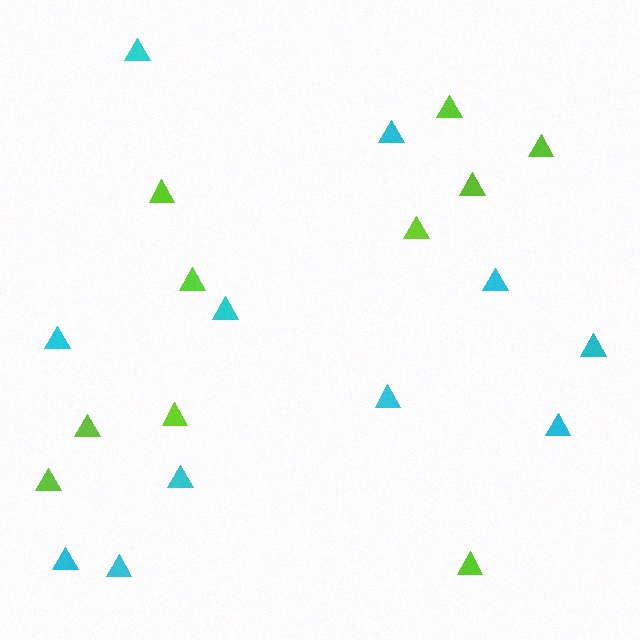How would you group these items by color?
There are 2 groups: one group of cyan triangles (11) and one group of lime triangles (10).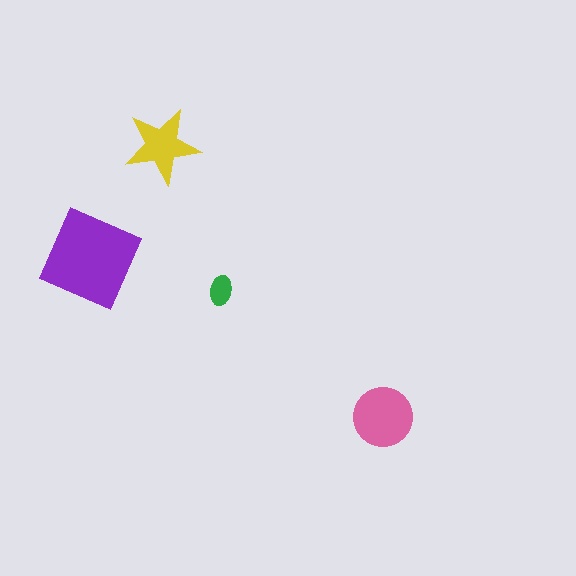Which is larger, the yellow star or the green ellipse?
The yellow star.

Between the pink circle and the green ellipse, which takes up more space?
The pink circle.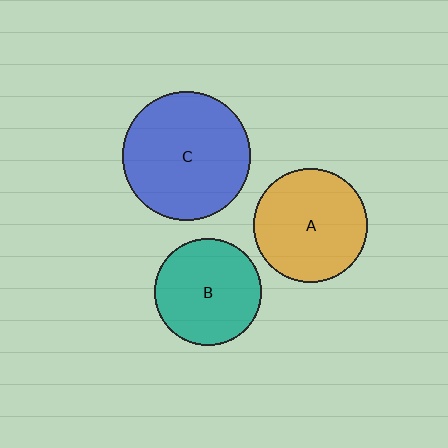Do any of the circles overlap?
No, none of the circles overlap.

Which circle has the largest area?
Circle C (blue).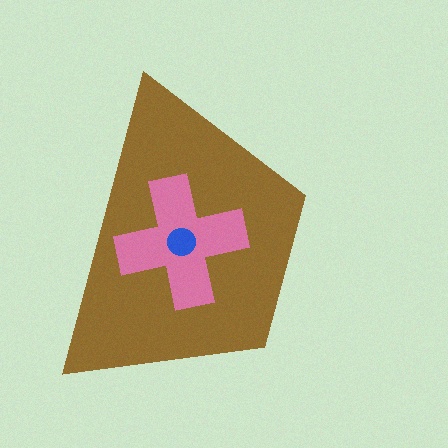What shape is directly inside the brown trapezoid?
The pink cross.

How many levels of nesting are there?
3.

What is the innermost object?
The blue circle.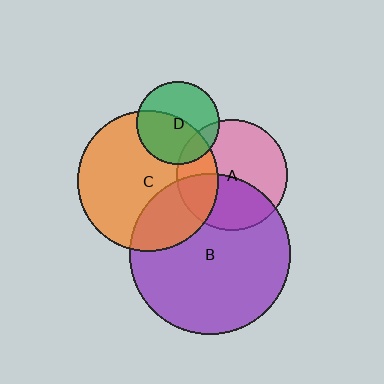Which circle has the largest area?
Circle B (purple).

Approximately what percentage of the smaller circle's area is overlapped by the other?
Approximately 50%.